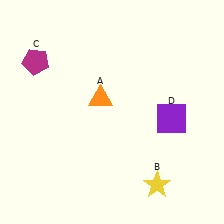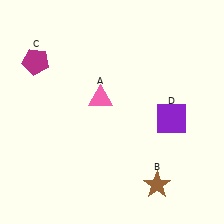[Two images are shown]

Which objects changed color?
A changed from orange to pink. B changed from yellow to brown.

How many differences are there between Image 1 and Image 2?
There are 2 differences between the two images.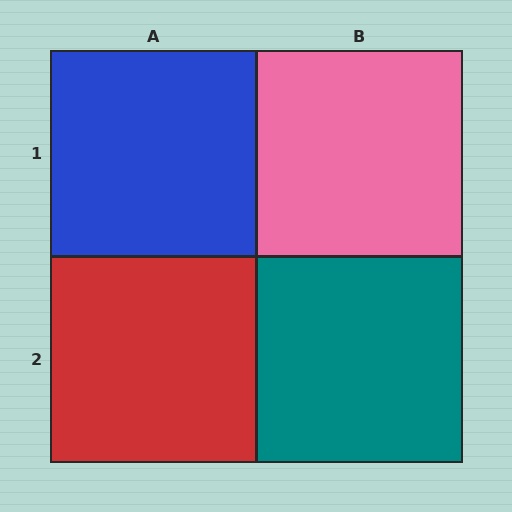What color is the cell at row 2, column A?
Red.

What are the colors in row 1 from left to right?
Blue, pink.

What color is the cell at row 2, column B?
Teal.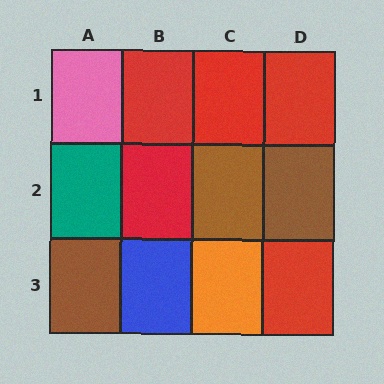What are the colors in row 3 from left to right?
Brown, blue, orange, red.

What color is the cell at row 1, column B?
Red.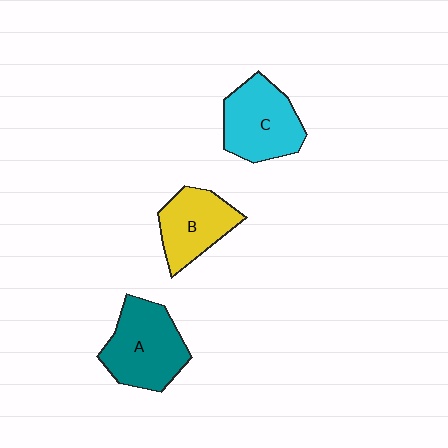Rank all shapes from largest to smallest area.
From largest to smallest: A (teal), C (cyan), B (yellow).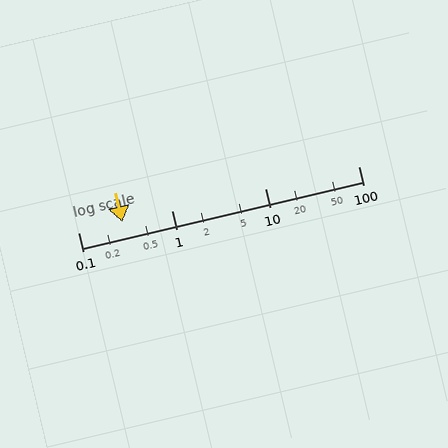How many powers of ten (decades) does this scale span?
The scale spans 3 decades, from 0.1 to 100.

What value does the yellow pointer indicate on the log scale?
The pointer indicates approximately 0.3.